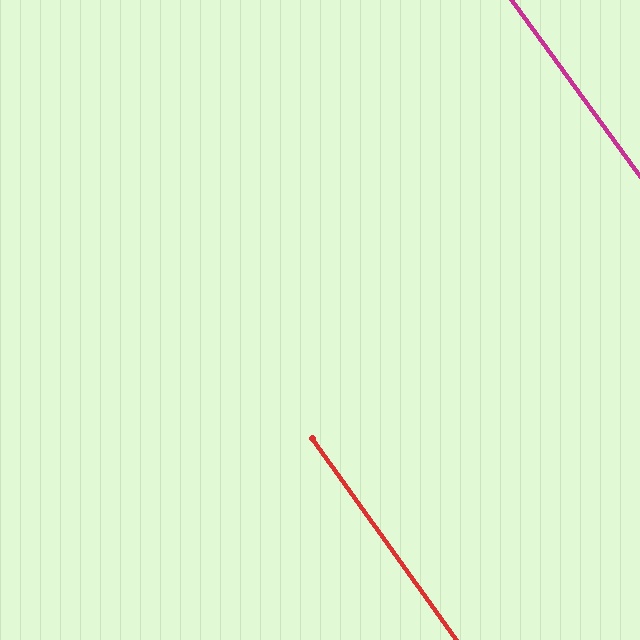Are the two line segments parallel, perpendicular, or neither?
Parallel — their directions differ by only 0.5°.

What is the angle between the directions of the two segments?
Approximately 0 degrees.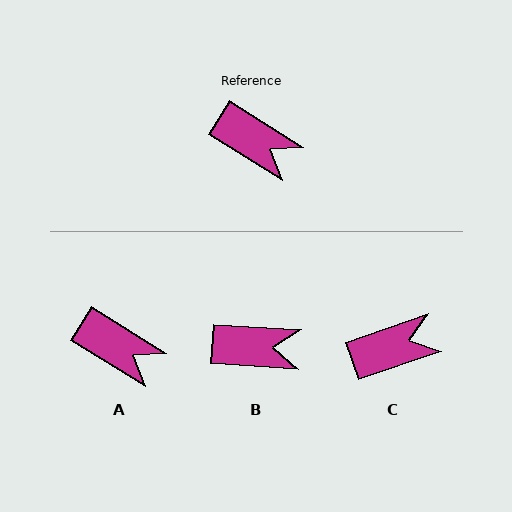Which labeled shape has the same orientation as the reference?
A.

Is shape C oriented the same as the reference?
No, it is off by about 51 degrees.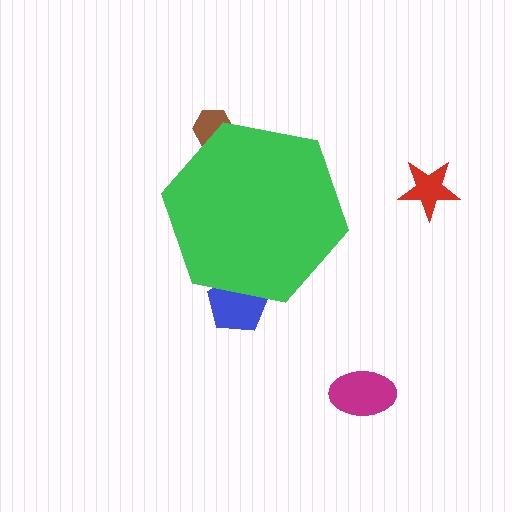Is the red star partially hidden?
No, the red star is fully visible.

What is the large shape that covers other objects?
A green hexagon.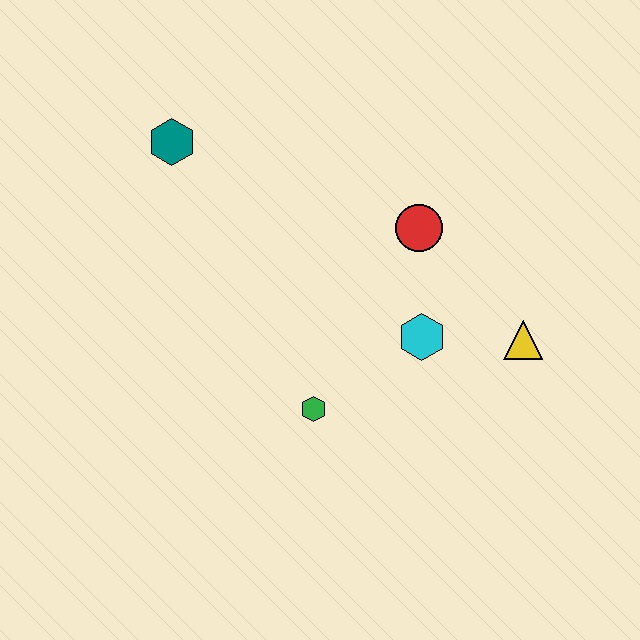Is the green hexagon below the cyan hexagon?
Yes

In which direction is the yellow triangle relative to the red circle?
The yellow triangle is below the red circle.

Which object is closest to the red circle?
The cyan hexagon is closest to the red circle.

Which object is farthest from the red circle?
The teal hexagon is farthest from the red circle.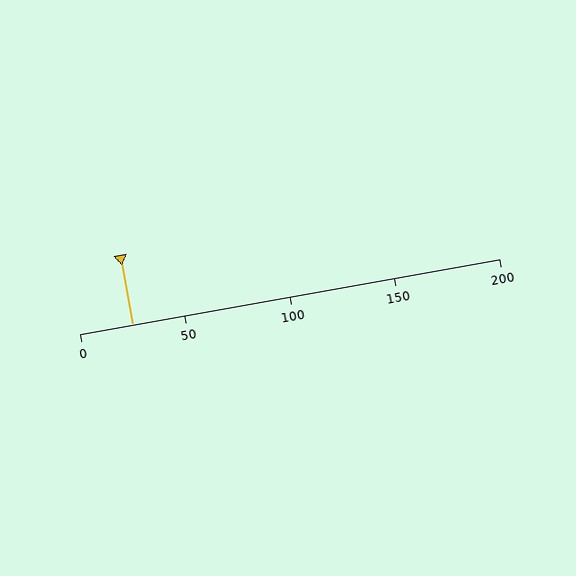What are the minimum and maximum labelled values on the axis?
The axis runs from 0 to 200.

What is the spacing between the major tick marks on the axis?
The major ticks are spaced 50 apart.